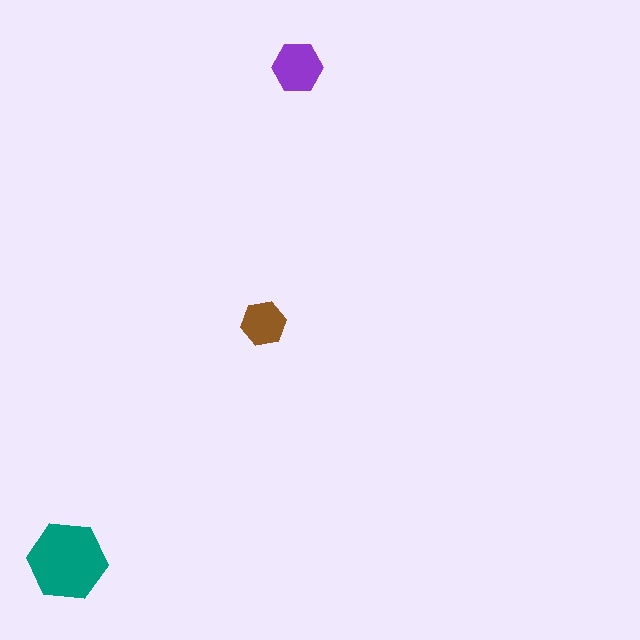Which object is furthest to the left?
The teal hexagon is leftmost.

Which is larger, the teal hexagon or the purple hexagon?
The teal one.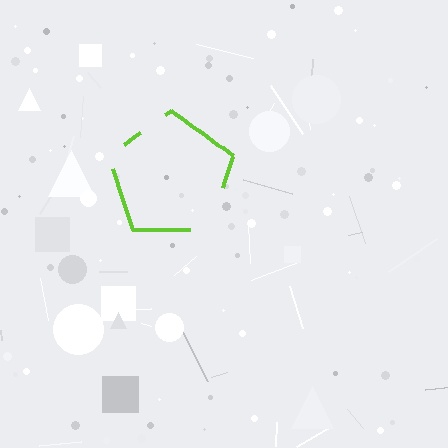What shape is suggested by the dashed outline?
The dashed outline suggests a pentagon.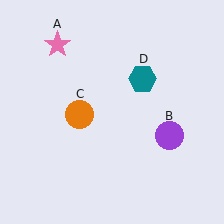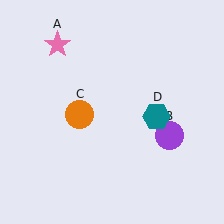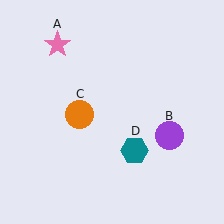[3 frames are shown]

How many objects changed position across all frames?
1 object changed position: teal hexagon (object D).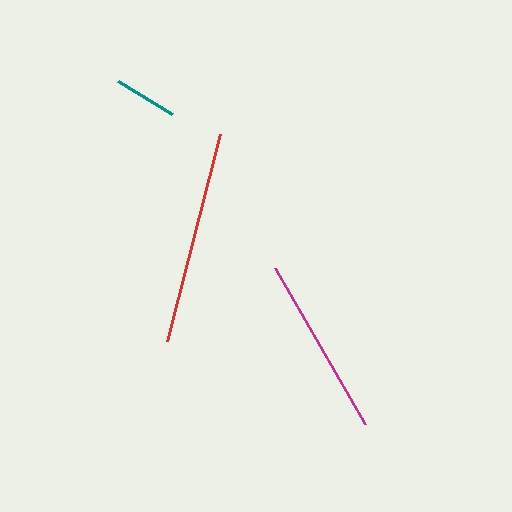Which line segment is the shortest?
The teal line is the shortest at approximately 63 pixels.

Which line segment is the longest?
The red line is the longest at approximately 213 pixels.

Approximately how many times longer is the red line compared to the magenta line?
The red line is approximately 1.2 times the length of the magenta line.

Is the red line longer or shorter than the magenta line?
The red line is longer than the magenta line.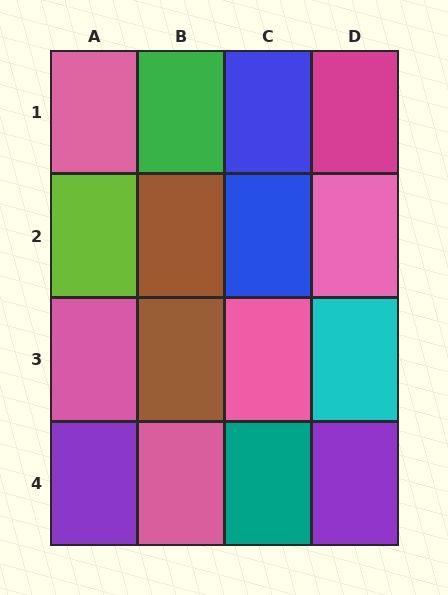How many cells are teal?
1 cell is teal.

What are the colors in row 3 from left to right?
Pink, brown, pink, cyan.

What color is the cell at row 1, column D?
Magenta.